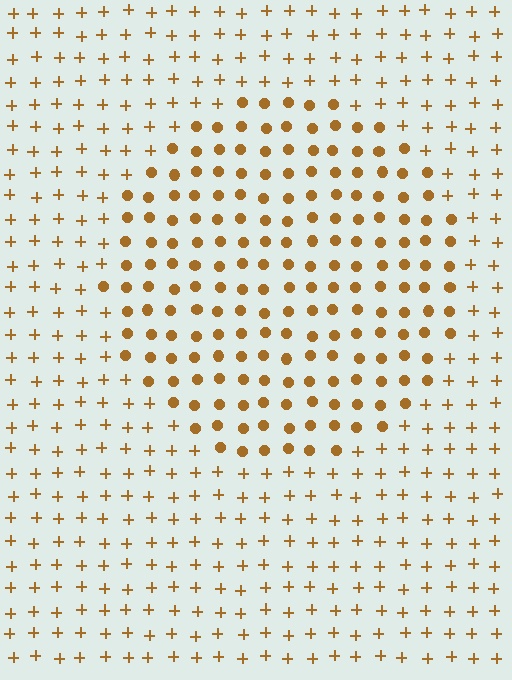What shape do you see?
I see a circle.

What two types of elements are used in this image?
The image uses circles inside the circle region and plus signs outside it.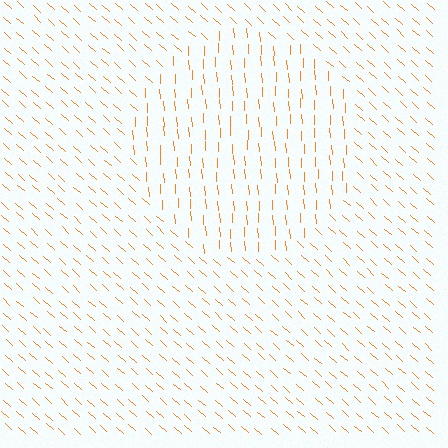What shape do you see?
I see a circle.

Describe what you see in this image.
The image is filled with small orange line segments. A circle region in the image has lines oriented differently from the surrounding lines, creating a visible texture boundary.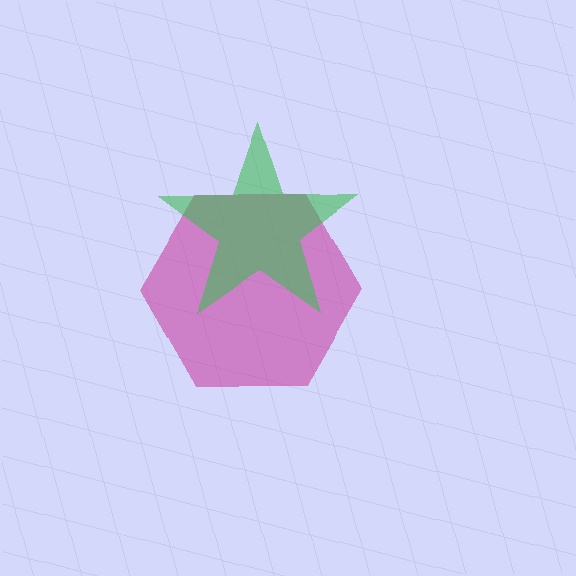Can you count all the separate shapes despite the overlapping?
Yes, there are 2 separate shapes.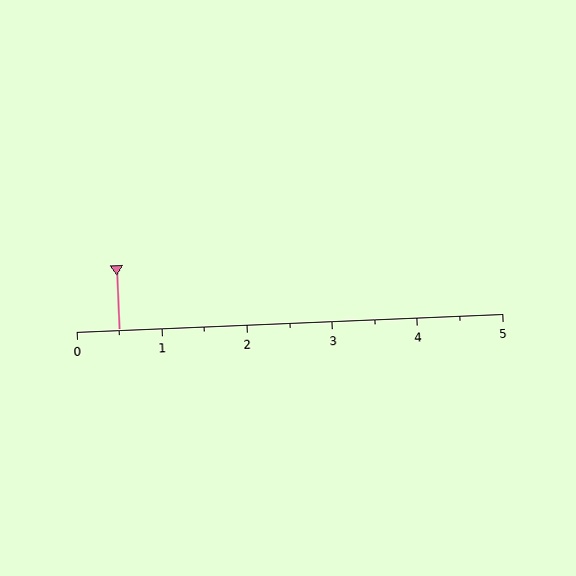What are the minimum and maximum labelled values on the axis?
The axis runs from 0 to 5.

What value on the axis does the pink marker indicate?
The marker indicates approximately 0.5.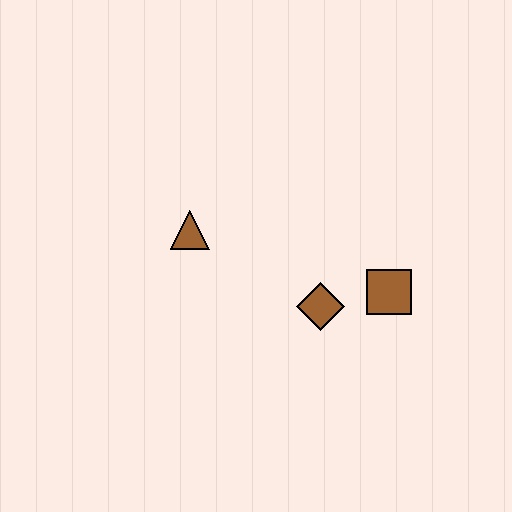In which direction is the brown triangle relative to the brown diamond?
The brown triangle is to the left of the brown diamond.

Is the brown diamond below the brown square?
Yes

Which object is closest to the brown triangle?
The brown diamond is closest to the brown triangle.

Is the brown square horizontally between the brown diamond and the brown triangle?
No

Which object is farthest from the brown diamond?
The brown triangle is farthest from the brown diamond.